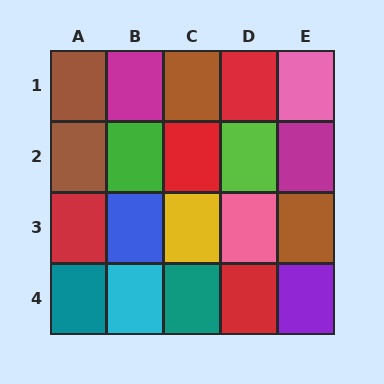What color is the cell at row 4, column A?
Teal.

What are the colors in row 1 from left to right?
Brown, magenta, brown, red, pink.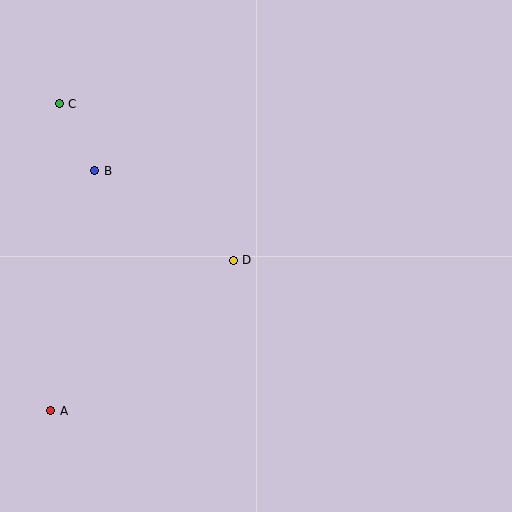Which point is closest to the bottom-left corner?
Point A is closest to the bottom-left corner.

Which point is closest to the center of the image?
Point D at (233, 261) is closest to the center.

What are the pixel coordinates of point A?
Point A is at (51, 411).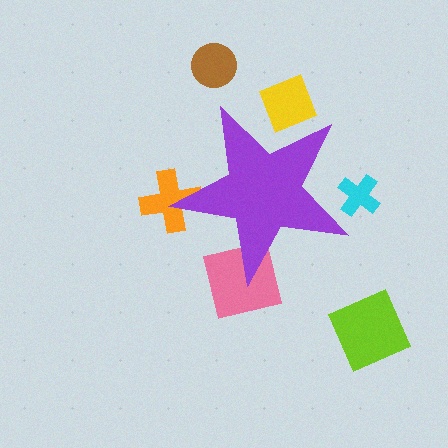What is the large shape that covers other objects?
A purple star.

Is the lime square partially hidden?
No, the lime square is fully visible.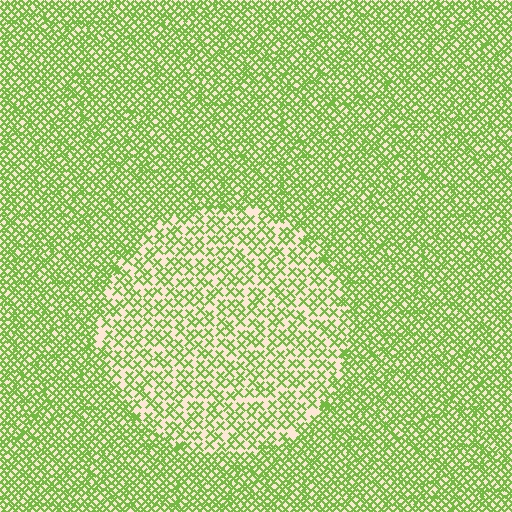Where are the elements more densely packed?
The elements are more densely packed outside the circle boundary.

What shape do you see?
I see a circle.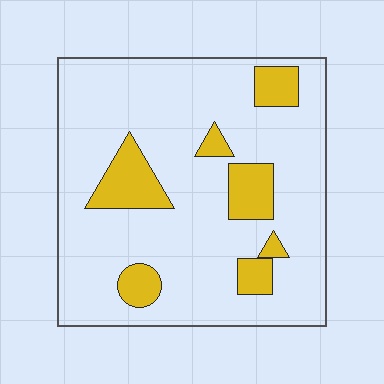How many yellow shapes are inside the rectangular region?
7.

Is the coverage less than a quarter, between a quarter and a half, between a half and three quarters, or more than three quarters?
Less than a quarter.